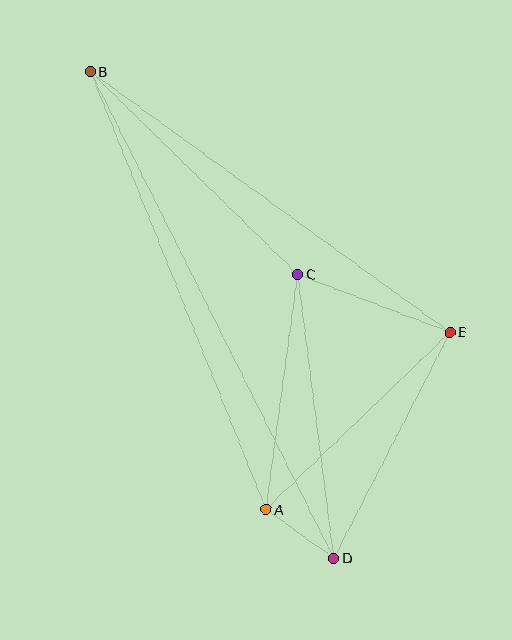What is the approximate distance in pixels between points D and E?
The distance between D and E is approximately 254 pixels.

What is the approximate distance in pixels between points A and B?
The distance between A and B is approximately 472 pixels.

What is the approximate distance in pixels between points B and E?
The distance between B and E is approximately 444 pixels.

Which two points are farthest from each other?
Points B and D are farthest from each other.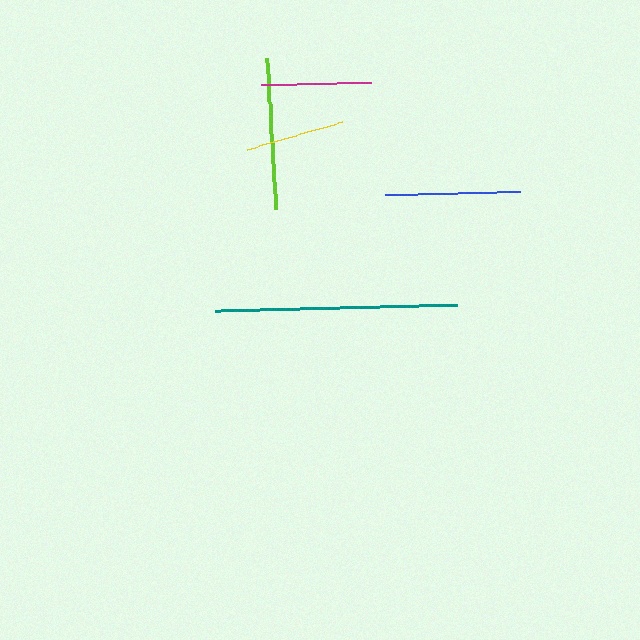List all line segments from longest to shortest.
From longest to shortest: teal, lime, blue, magenta, yellow.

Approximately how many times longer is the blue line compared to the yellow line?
The blue line is approximately 1.4 times the length of the yellow line.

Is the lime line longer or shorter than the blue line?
The lime line is longer than the blue line.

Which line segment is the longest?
The teal line is the longest at approximately 242 pixels.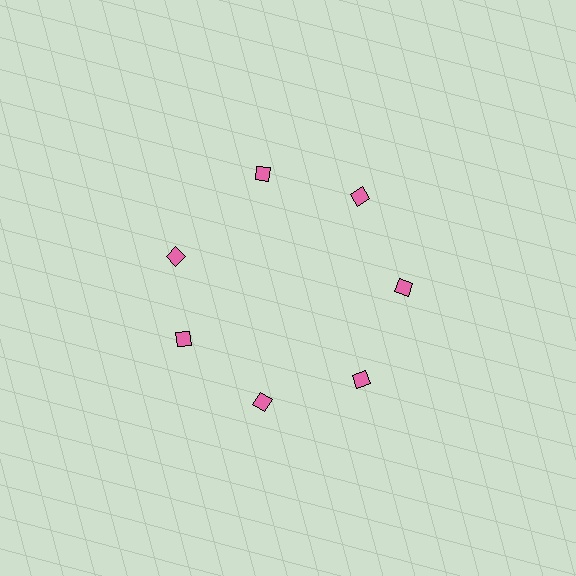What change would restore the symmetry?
The symmetry would be restored by rotating it back into even spacing with its neighbors so that all 7 diamonds sit at equal angles and equal distance from the center.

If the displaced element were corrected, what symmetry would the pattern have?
It would have 7-fold rotational symmetry — the pattern would map onto itself every 51 degrees.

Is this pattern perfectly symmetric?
No. The 7 pink diamonds are arranged in a ring, but one element near the 10 o'clock position is rotated out of alignment along the ring, breaking the 7-fold rotational symmetry.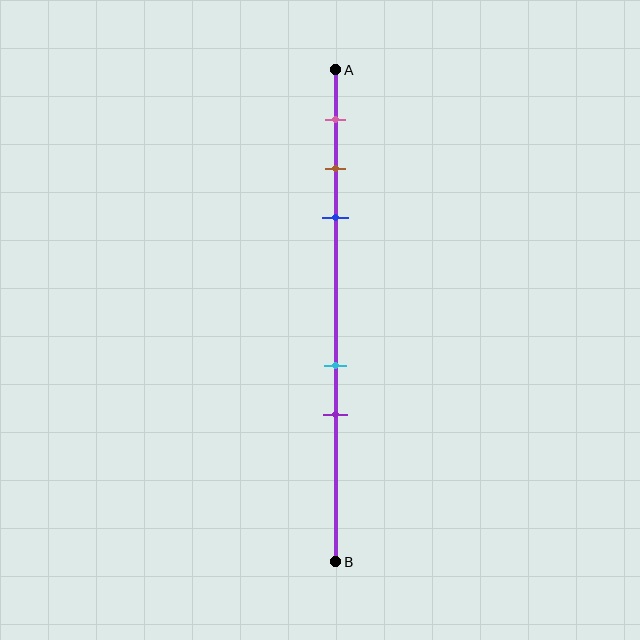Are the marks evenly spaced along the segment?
No, the marks are not evenly spaced.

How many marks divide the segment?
There are 5 marks dividing the segment.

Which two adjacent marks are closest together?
The brown and blue marks are the closest adjacent pair.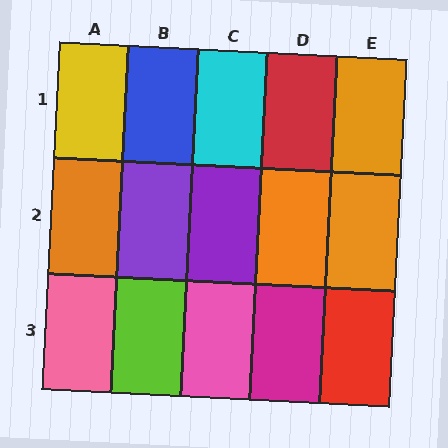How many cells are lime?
1 cell is lime.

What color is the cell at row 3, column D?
Magenta.